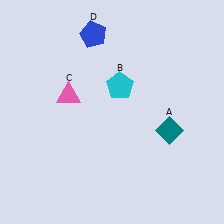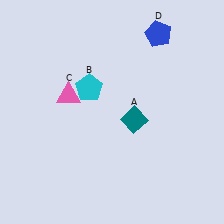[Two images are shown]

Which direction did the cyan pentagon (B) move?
The cyan pentagon (B) moved left.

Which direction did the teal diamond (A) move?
The teal diamond (A) moved left.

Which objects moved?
The objects that moved are: the teal diamond (A), the cyan pentagon (B), the blue pentagon (D).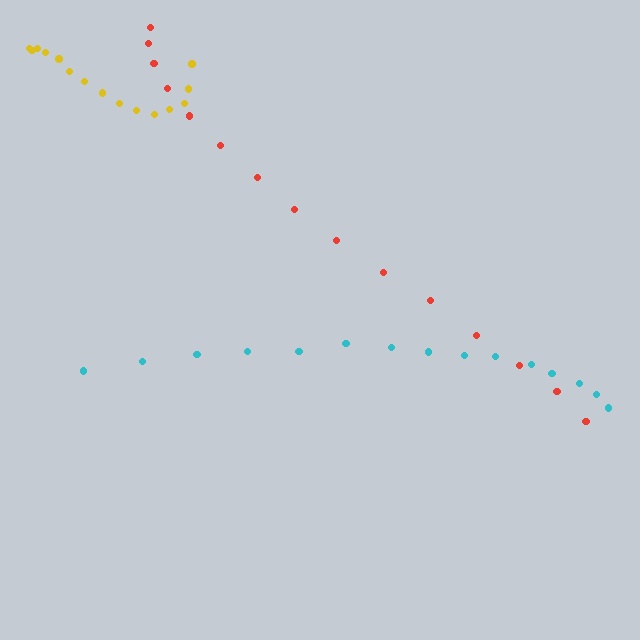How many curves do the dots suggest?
There are 3 distinct paths.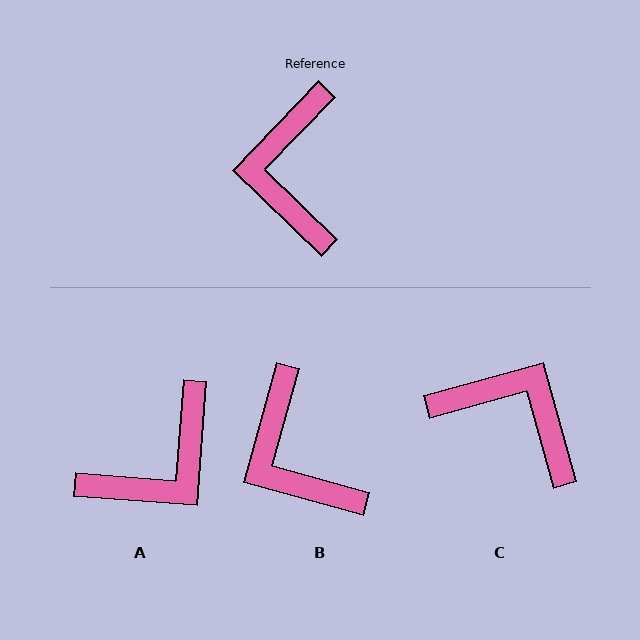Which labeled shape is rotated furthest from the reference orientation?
A, about 130 degrees away.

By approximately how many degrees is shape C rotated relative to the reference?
Approximately 120 degrees clockwise.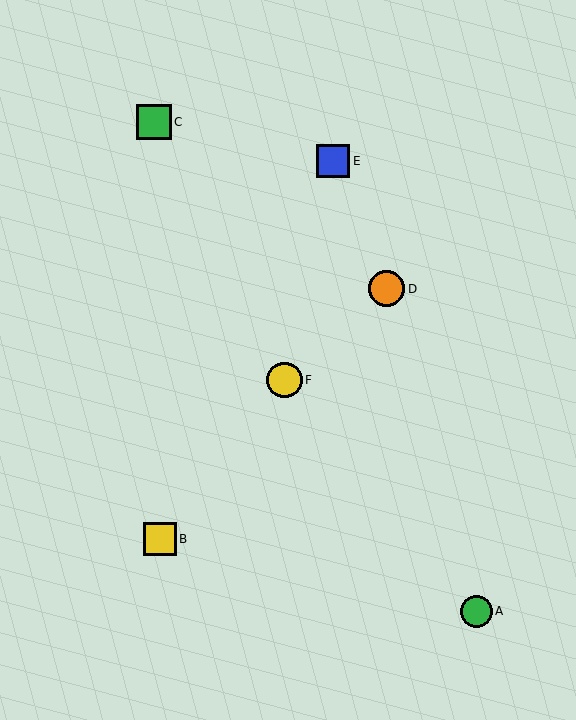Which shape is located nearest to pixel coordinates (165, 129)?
The green square (labeled C) at (154, 122) is nearest to that location.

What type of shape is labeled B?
Shape B is a yellow square.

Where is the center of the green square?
The center of the green square is at (154, 122).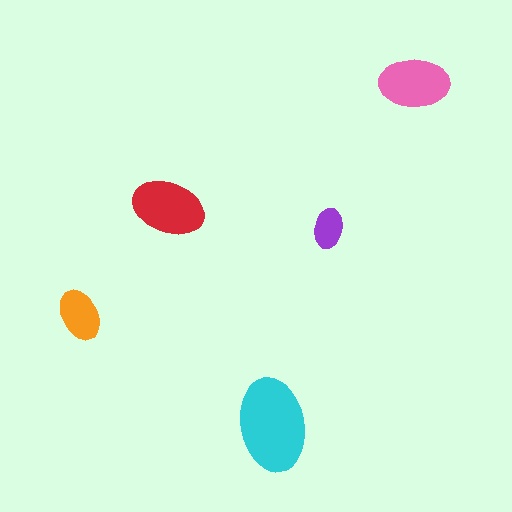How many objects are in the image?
There are 5 objects in the image.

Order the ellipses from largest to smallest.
the cyan one, the red one, the pink one, the orange one, the purple one.